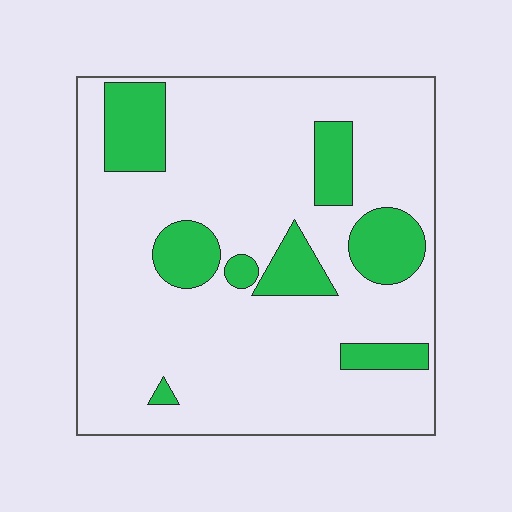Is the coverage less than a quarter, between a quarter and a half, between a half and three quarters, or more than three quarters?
Less than a quarter.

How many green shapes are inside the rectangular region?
8.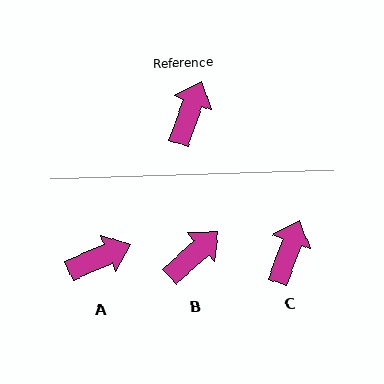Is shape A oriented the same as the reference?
No, it is off by about 47 degrees.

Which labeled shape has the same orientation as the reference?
C.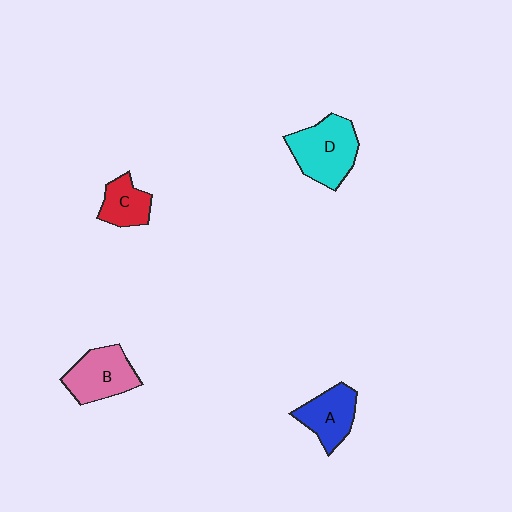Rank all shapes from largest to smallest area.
From largest to smallest: D (cyan), B (pink), A (blue), C (red).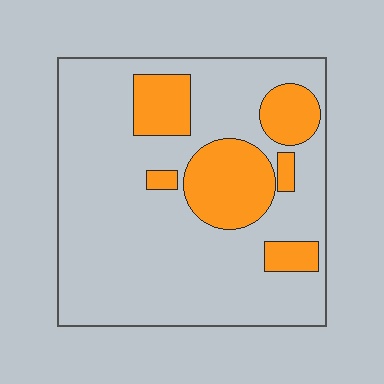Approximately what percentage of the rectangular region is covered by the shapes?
Approximately 25%.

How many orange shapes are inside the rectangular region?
6.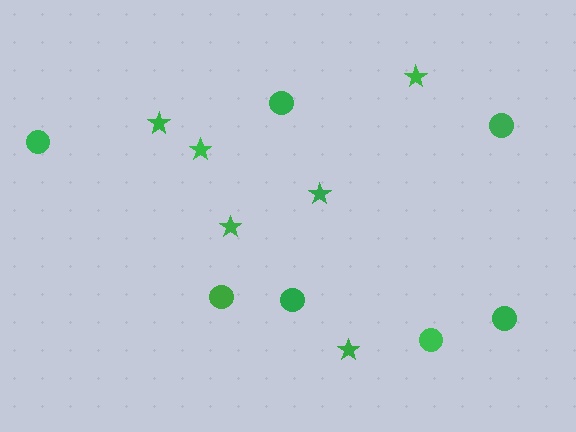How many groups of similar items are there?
There are 2 groups: one group of circles (7) and one group of stars (6).